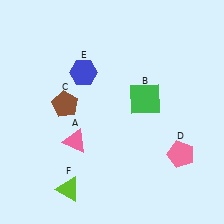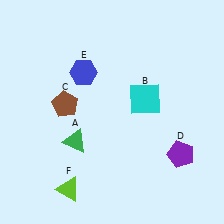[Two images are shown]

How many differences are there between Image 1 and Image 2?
There are 3 differences between the two images.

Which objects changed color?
A changed from pink to green. B changed from green to cyan. D changed from pink to purple.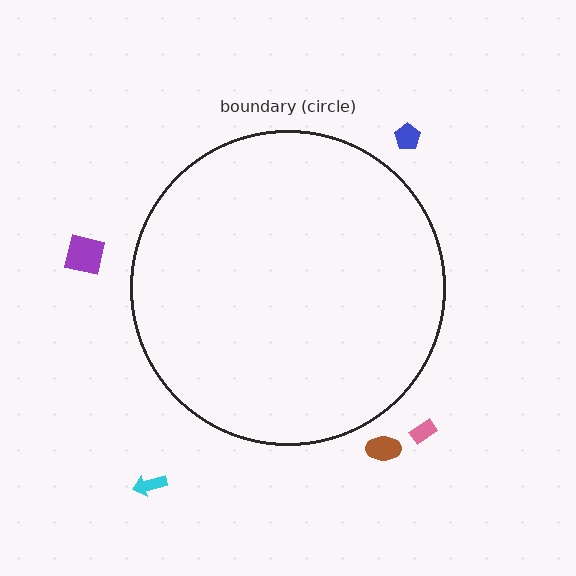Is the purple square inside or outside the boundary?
Outside.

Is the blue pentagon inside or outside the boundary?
Outside.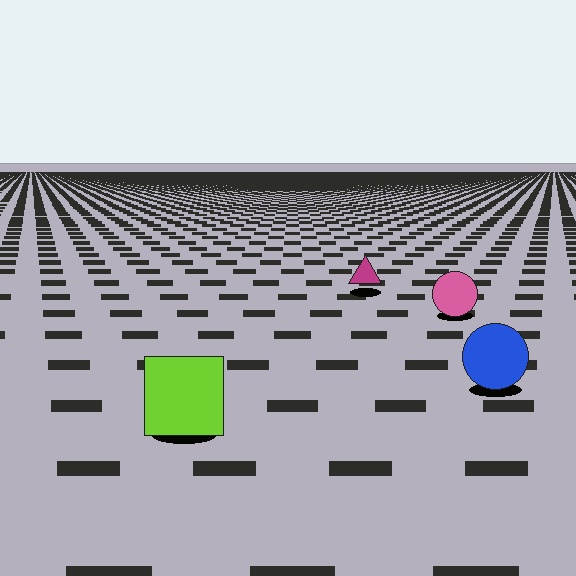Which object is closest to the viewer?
The lime square is closest. The texture marks near it are larger and more spread out.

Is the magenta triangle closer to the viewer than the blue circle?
No. The blue circle is closer — you can tell from the texture gradient: the ground texture is coarser near it.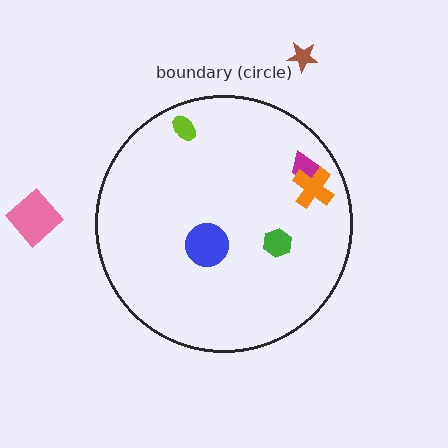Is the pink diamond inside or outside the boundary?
Outside.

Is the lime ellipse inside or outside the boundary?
Inside.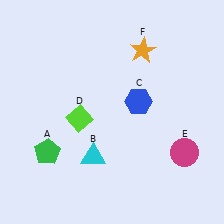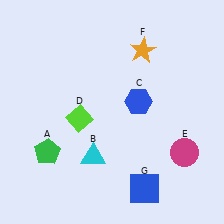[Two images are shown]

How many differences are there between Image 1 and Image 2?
There is 1 difference between the two images.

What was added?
A blue square (G) was added in Image 2.